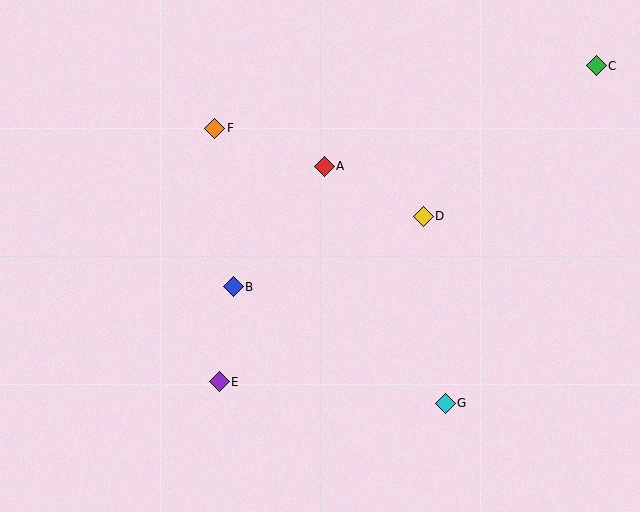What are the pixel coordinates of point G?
Point G is at (445, 403).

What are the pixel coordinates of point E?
Point E is at (219, 382).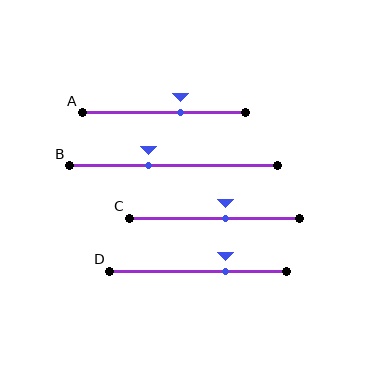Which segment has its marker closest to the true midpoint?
Segment C has its marker closest to the true midpoint.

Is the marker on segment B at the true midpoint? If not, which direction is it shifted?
No, the marker on segment B is shifted to the left by about 12% of the segment length.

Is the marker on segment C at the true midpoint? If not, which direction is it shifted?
No, the marker on segment C is shifted to the right by about 7% of the segment length.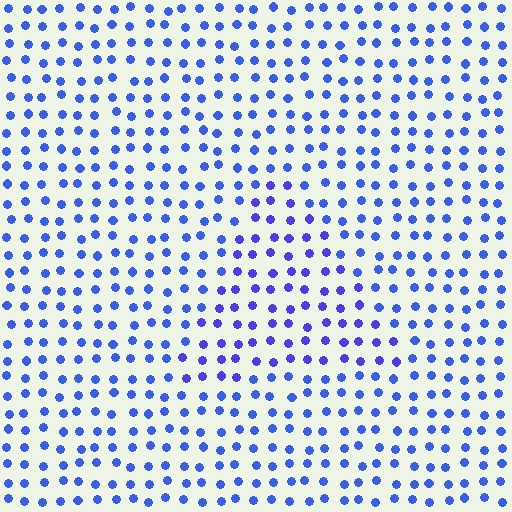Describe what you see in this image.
The image is filled with small blue elements in a uniform arrangement. A triangle-shaped region is visible where the elements are tinted to a slightly different hue, forming a subtle color boundary.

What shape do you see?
I see a triangle.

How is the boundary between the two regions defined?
The boundary is defined purely by a slight shift in hue (about 20 degrees). Spacing, size, and orientation are identical on both sides.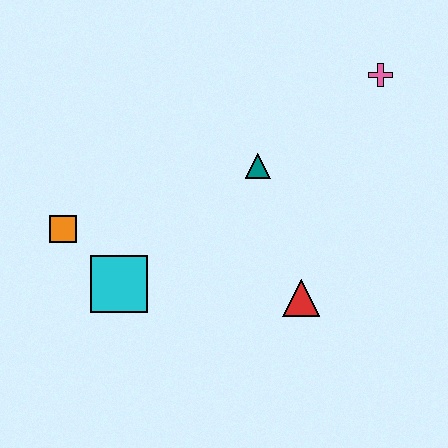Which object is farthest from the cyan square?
The pink cross is farthest from the cyan square.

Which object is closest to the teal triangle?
The red triangle is closest to the teal triangle.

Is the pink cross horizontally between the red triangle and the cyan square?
No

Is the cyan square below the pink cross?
Yes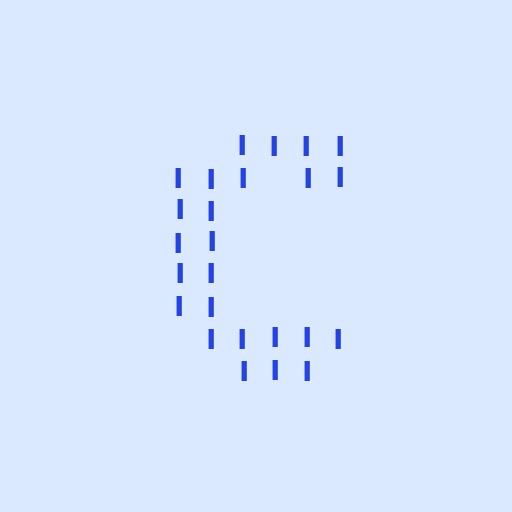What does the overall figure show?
The overall figure shows the letter C.